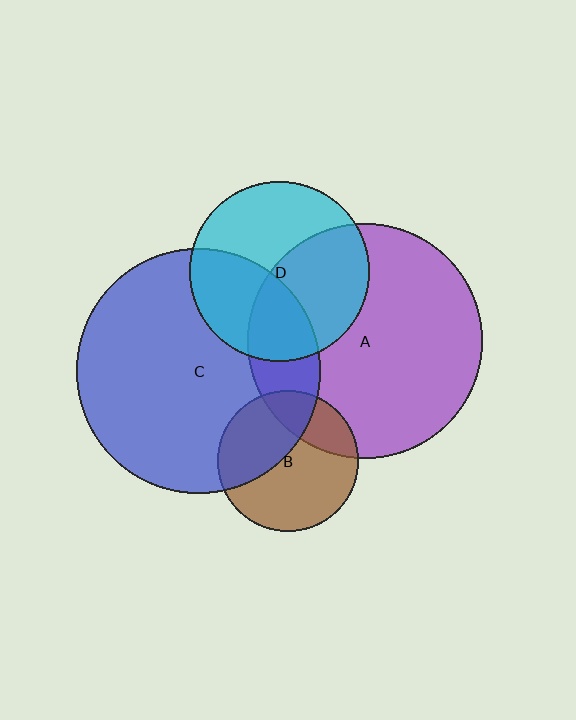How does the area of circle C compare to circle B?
Approximately 3.0 times.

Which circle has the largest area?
Circle C (blue).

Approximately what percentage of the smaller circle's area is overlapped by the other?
Approximately 40%.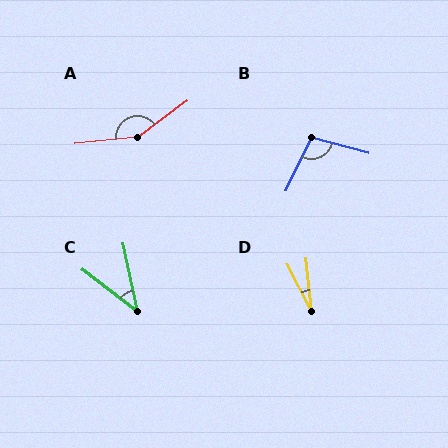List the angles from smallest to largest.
D (22°), C (41°), B (101°), A (149°).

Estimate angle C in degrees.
Approximately 41 degrees.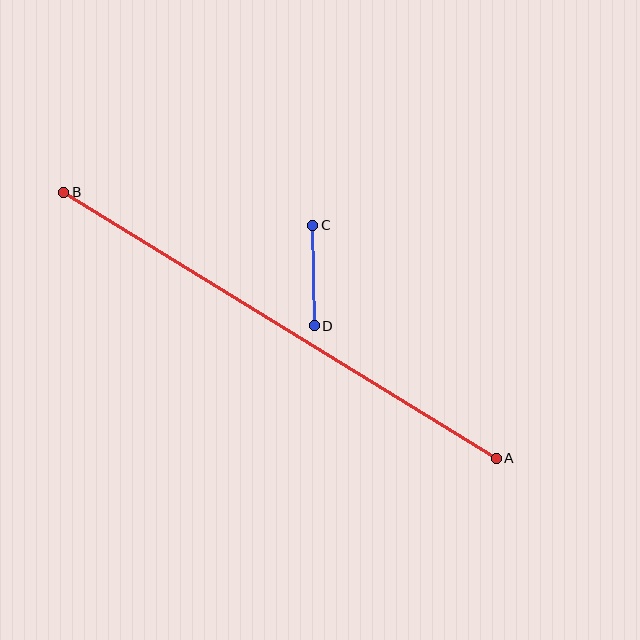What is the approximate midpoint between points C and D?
The midpoint is at approximately (313, 275) pixels.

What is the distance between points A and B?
The distance is approximately 508 pixels.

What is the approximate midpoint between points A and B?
The midpoint is at approximately (280, 325) pixels.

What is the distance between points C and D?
The distance is approximately 100 pixels.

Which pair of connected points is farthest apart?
Points A and B are farthest apart.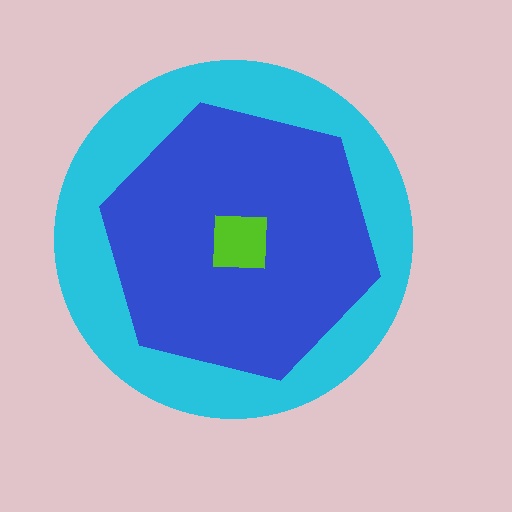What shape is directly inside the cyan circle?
The blue hexagon.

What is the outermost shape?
The cyan circle.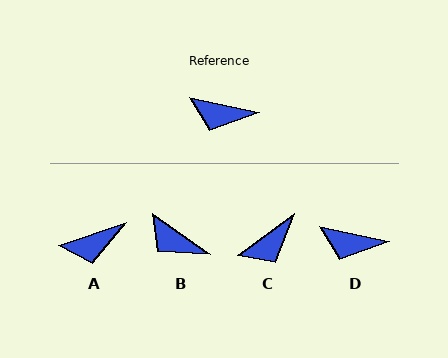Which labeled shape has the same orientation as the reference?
D.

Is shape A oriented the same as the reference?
No, it is off by about 31 degrees.